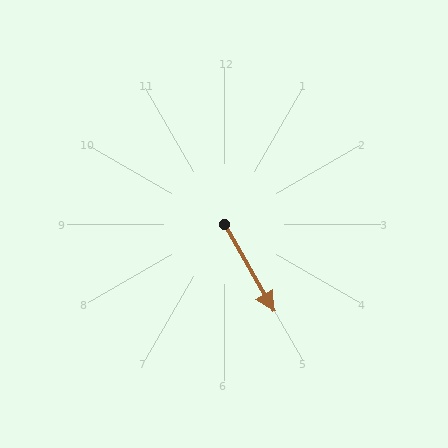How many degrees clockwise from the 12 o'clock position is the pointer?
Approximately 150 degrees.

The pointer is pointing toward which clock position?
Roughly 5 o'clock.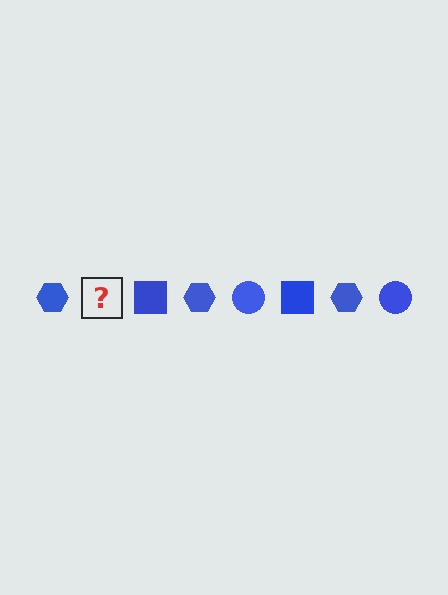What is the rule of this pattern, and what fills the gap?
The rule is that the pattern cycles through hexagon, circle, square shapes in blue. The gap should be filled with a blue circle.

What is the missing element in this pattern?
The missing element is a blue circle.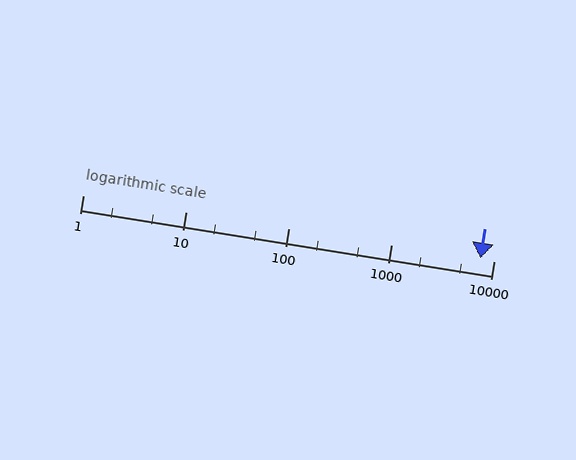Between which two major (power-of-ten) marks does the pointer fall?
The pointer is between 1000 and 10000.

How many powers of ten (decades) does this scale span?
The scale spans 4 decades, from 1 to 10000.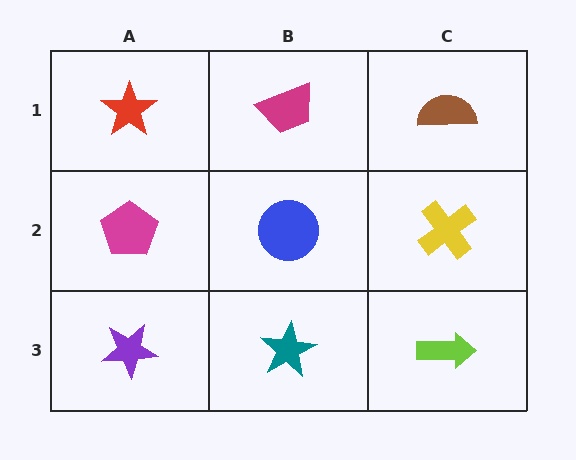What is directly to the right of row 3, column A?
A teal star.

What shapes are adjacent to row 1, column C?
A yellow cross (row 2, column C), a magenta trapezoid (row 1, column B).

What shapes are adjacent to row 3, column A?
A magenta pentagon (row 2, column A), a teal star (row 3, column B).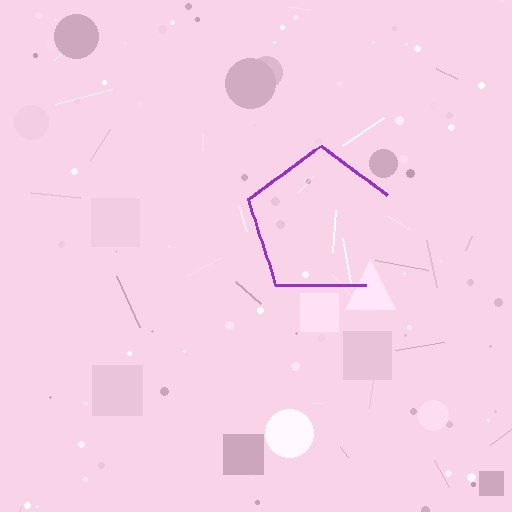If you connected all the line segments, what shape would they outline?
They would outline a pentagon.